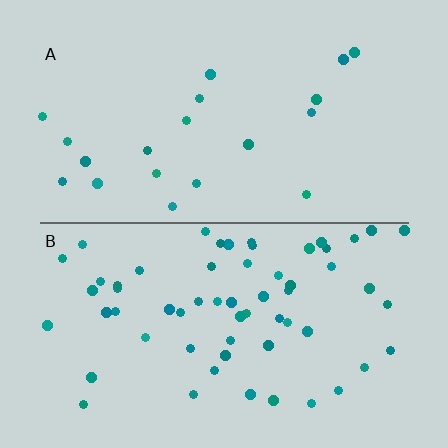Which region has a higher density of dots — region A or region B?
B (the bottom).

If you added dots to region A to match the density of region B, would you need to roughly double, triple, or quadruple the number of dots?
Approximately triple.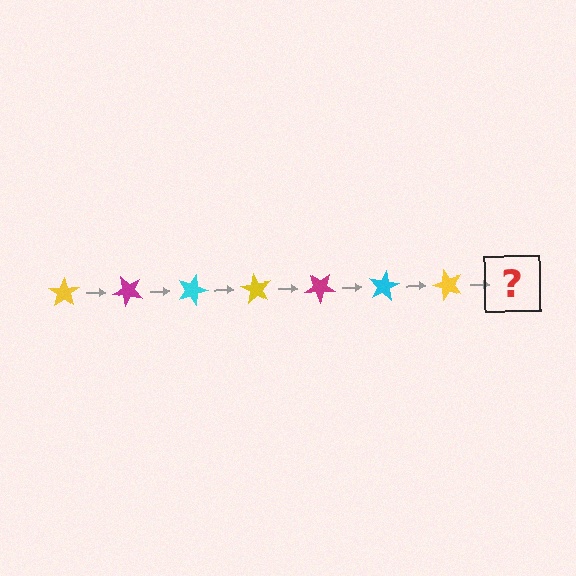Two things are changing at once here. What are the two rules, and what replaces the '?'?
The two rules are that it rotates 45 degrees each step and the color cycles through yellow, magenta, and cyan. The '?' should be a magenta star, rotated 315 degrees from the start.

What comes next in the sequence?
The next element should be a magenta star, rotated 315 degrees from the start.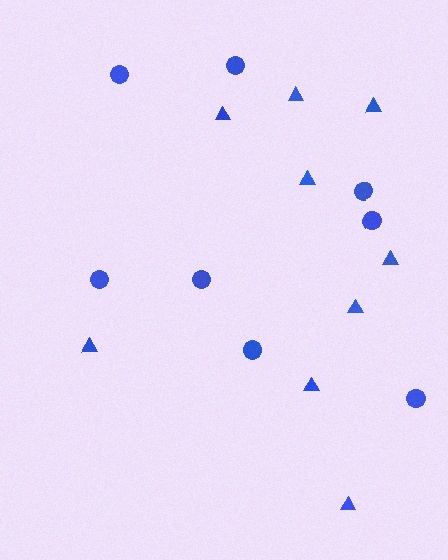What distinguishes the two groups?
There are 2 groups: one group of triangles (9) and one group of circles (8).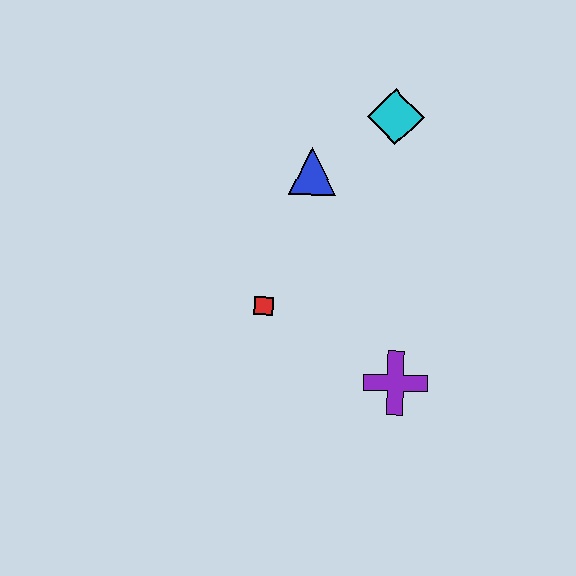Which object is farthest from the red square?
The cyan diamond is farthest from the red square.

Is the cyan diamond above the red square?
Yes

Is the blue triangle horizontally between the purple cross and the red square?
Yes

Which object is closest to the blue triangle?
The cyan diamond is closest to the blue triangle.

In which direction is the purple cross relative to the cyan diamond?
The purple cross is below the cyan diamond.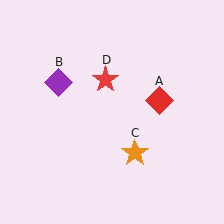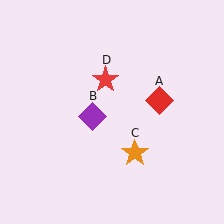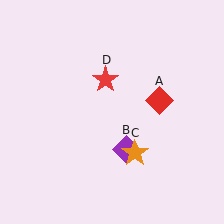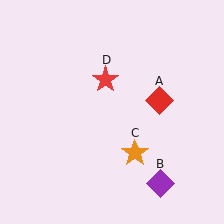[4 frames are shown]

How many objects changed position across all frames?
1 object changed position: purple diamond (object B).